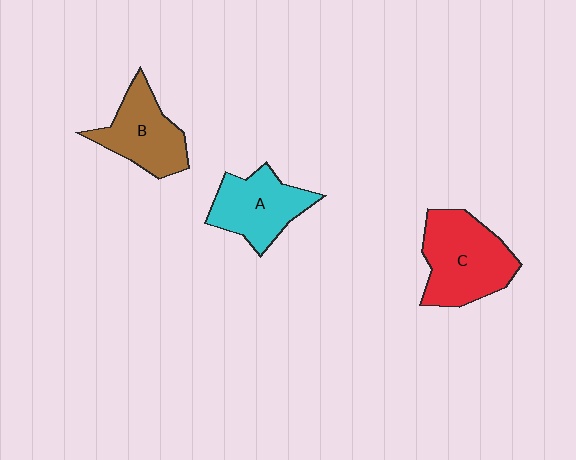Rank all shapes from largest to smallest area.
From largest to smallest: C (red), A (cyan), B (brown).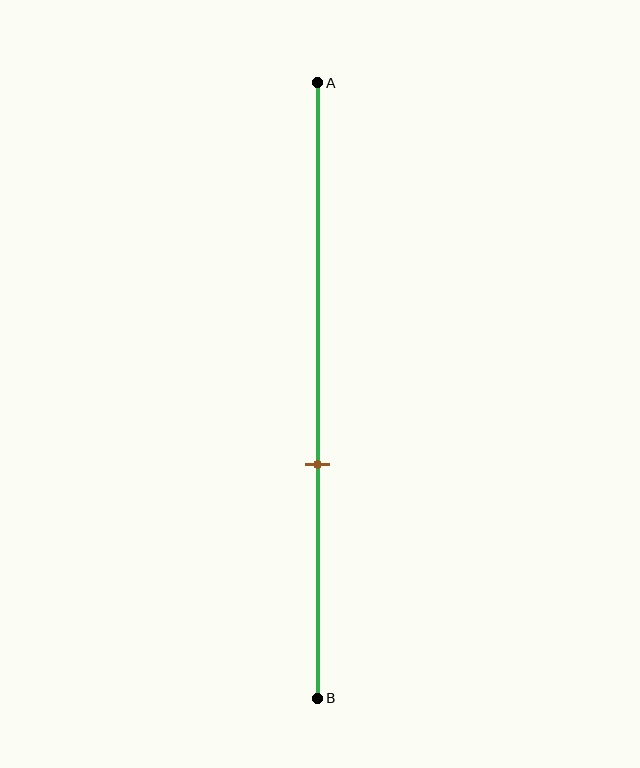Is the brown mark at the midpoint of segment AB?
No, the mark is at about 60% from A, not at the 50% midpoint.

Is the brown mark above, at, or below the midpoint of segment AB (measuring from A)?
The brown mark is below the midpoint of segment AB.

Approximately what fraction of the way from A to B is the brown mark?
The brown mark is approximately 60% of the way from A to B.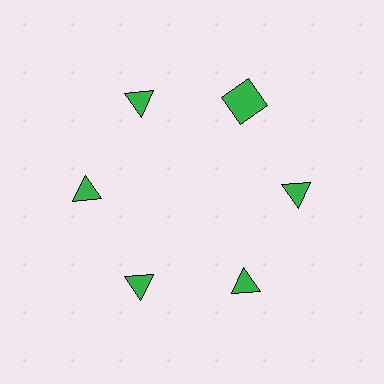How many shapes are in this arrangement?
There are 6 shapes arranged in a ring pattern.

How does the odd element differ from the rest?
It has a different shape: square instead of triangle.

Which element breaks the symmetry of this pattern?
The green square at roughly the 1 o'clock position breaks the symmetry. All other shapes are green triangles.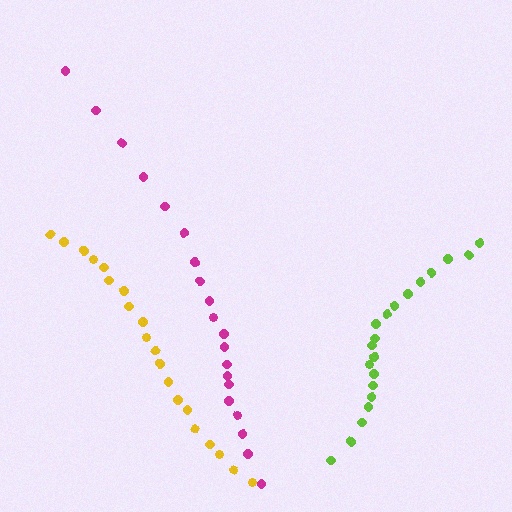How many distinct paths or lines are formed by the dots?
There are 3 distinct paths.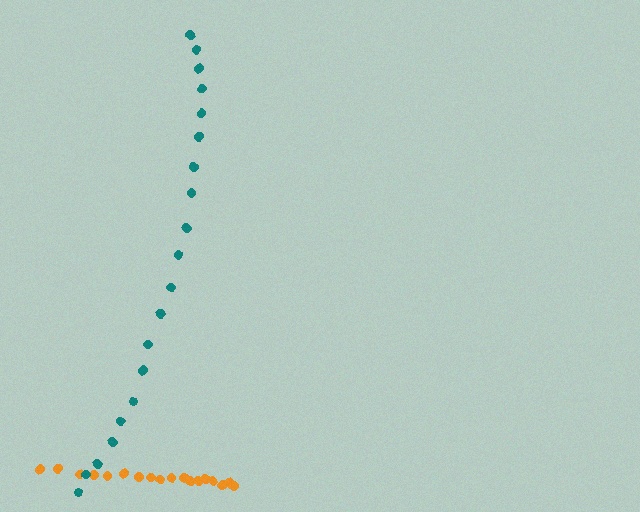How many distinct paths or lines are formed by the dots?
There are 2 distinct paths.